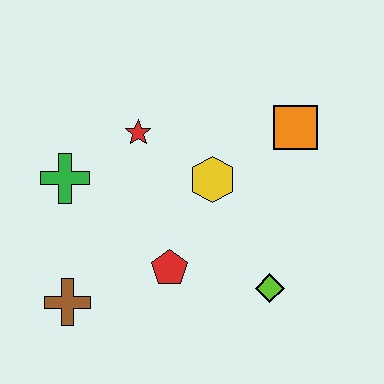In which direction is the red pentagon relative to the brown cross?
The red pentagon is to the right of the brown cross.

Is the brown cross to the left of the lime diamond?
Yes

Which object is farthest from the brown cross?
The orange square is farthest from the brown cross.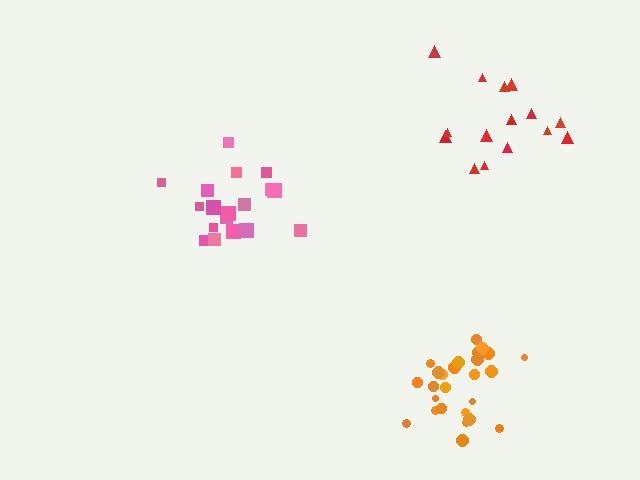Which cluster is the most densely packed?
Orange.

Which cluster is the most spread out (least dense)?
Red.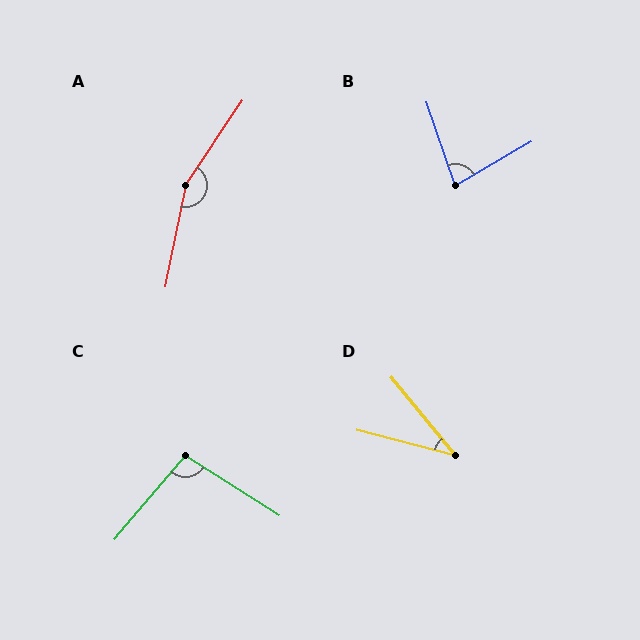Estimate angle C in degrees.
Approximately 98 degrees.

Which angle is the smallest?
D, at approximately 36 degrees.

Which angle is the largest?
A, at approximately 158 degrees.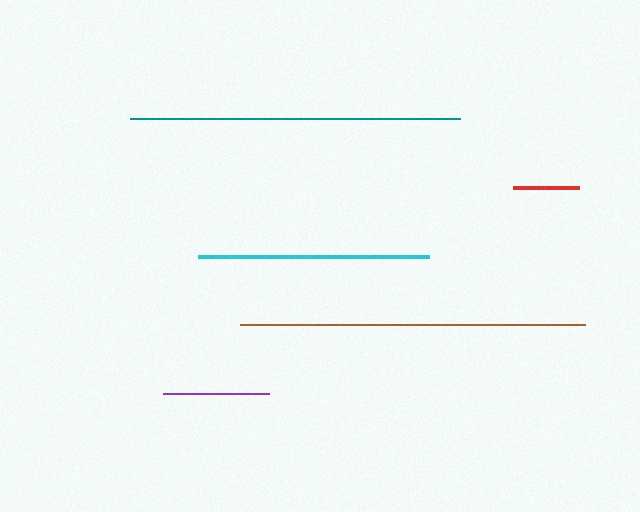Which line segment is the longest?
The brown line is the longest at approximately 345 pixels.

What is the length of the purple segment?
The purple segment is approximately 106 pixels long.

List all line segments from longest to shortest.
From longest to shortest: brown, teal, cyan, purple, red.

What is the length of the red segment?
The red segment is approximately 66 pixels long.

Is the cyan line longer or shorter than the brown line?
The brown line is longer than the cyan line.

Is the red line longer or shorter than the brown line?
The brown line is longer than the red line.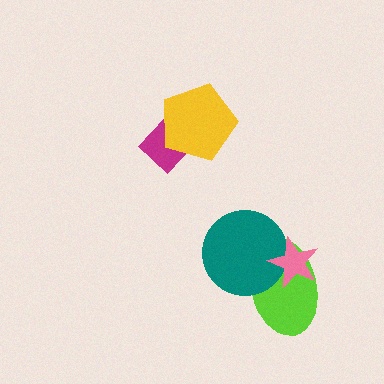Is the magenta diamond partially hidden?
Yes, it is partially covered by another shape.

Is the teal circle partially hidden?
Yes, it is partially covered by another shape.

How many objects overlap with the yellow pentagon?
1 object overlaps with the yellow pentagon.